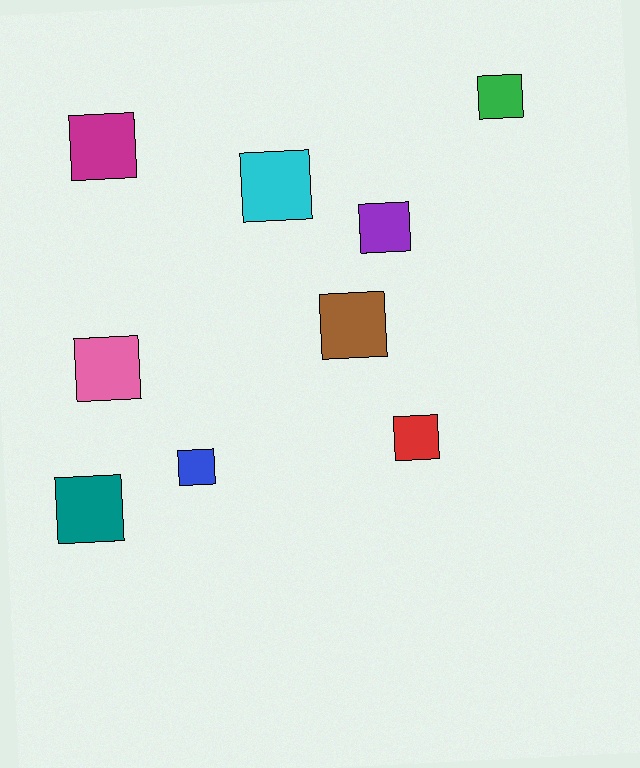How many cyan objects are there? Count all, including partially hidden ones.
There is 1 cyan object.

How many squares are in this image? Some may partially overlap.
There are 9 squares.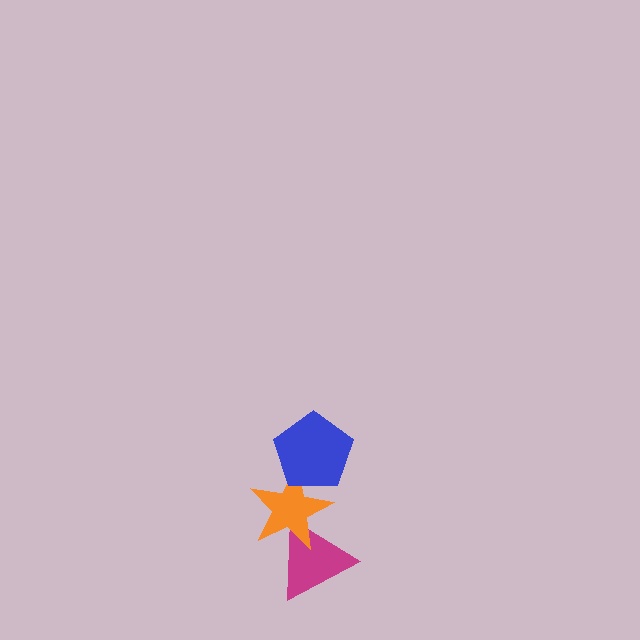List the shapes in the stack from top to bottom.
From top to bottom: the blue pentagon, the orange star, the magenta triangle.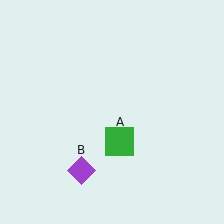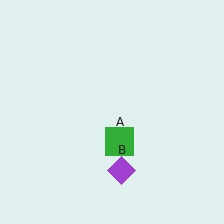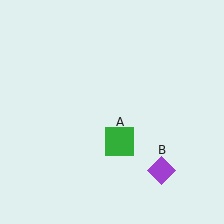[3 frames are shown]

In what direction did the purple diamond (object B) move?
The purple diamond (object B) moved right.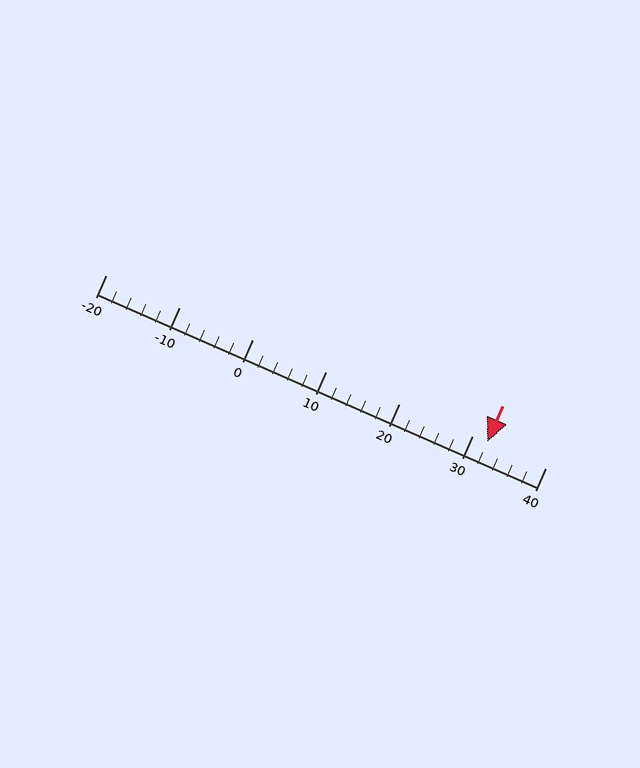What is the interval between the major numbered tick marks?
The major tick marks are spaced 10 units apart.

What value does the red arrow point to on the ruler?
The red arrow points to approximately 32.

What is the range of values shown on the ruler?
The ruler shows values from -20 to 40.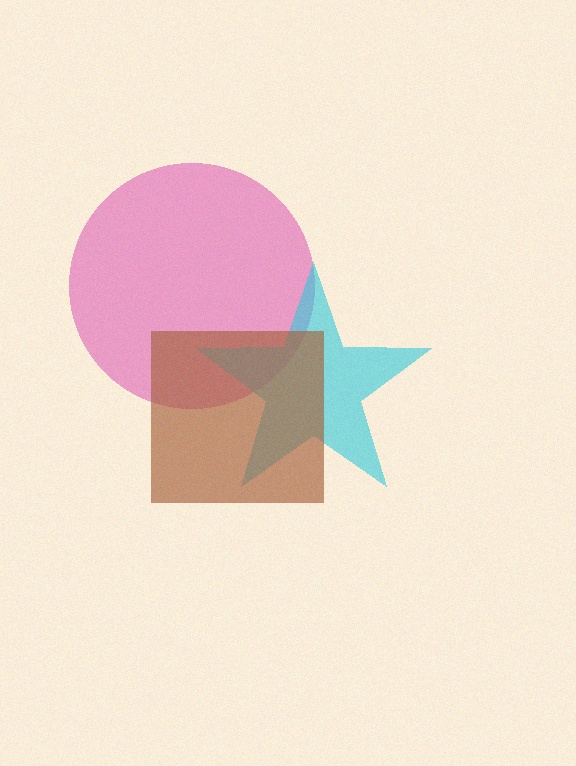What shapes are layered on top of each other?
The layered shapes are: a pink circle, a cyan star, a brown square.